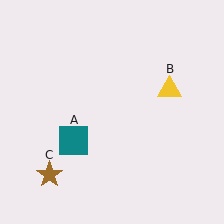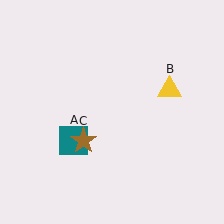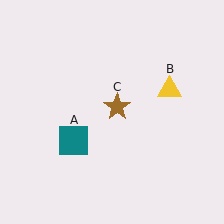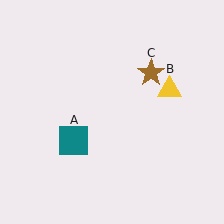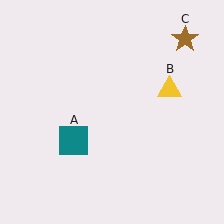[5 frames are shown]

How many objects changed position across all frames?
1 object changed position: brown star (object C).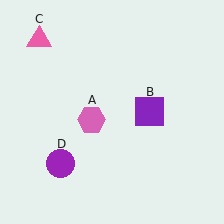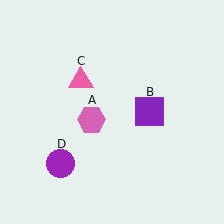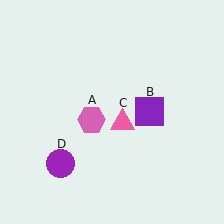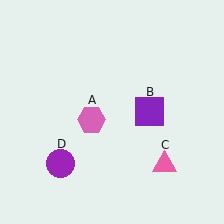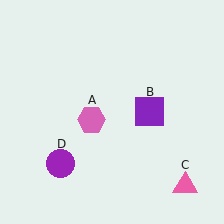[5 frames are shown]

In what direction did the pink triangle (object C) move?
The pink triangle (object C) moved down and to the right.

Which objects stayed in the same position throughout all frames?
Pink hexagon (object A) and purple square (object B) and purple circle (object D) remained stationary.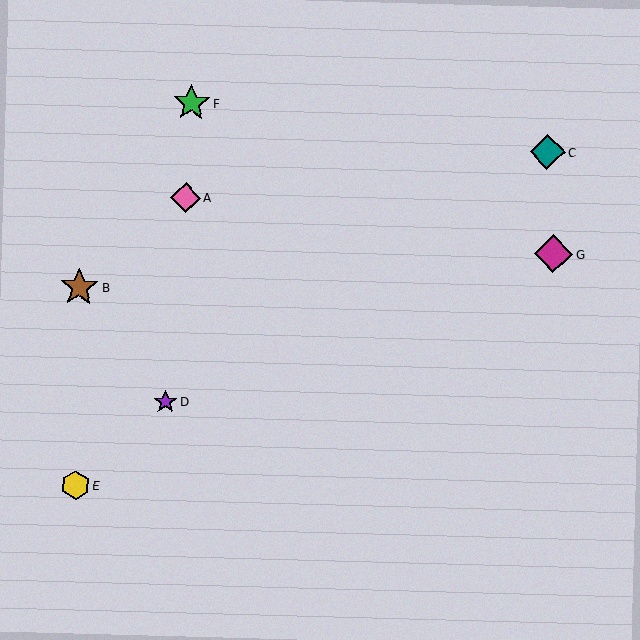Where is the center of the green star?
The center of the green star is at (192, 103).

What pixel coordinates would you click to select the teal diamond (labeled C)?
Click at (547, 152) to select the teal diamond C.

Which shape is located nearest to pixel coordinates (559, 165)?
The teal diamond (labeled C) at (547, 152) is nearest to that location.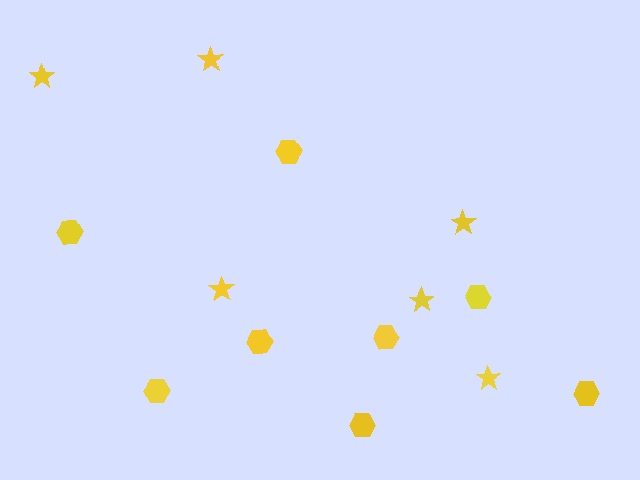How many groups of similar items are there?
There are 2 groups: one group of stars (6) and one group of hexagons (8).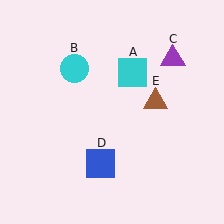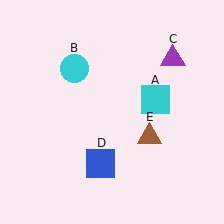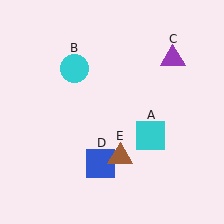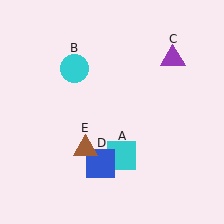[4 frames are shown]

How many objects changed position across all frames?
2 objects changed position: cyan square (object A), brown triangle (object E).